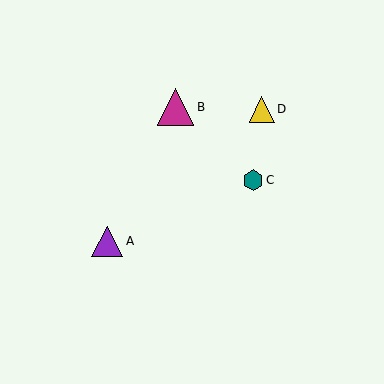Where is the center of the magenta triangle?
The center of the magenta triangle is at (176, 107).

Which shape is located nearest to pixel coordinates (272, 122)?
The yellow triangle (labeled D) at (262, 110) is nearest to that location.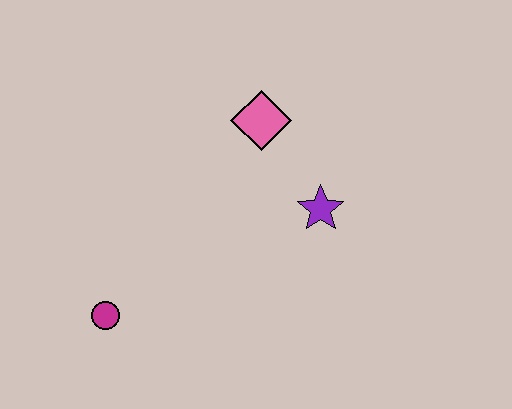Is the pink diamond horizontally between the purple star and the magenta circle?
Yes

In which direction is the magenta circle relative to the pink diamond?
The magenta circle is below the pink diamond.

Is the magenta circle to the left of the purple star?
Yes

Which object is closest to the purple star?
The pink diamond is closest to the purple star.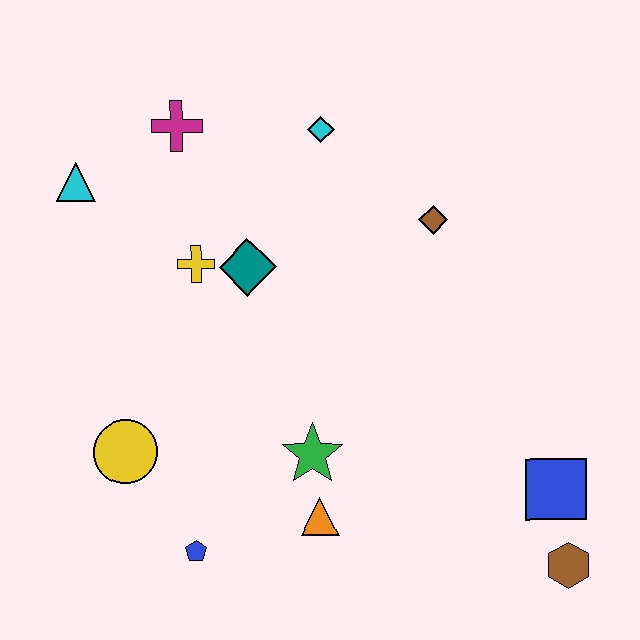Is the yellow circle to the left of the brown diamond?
Yes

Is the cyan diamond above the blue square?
Yes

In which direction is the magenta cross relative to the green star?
The magenta cross is above the green star.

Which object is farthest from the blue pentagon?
The cyan diamond is farthest from the blue pentagon.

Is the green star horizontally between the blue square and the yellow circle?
Yes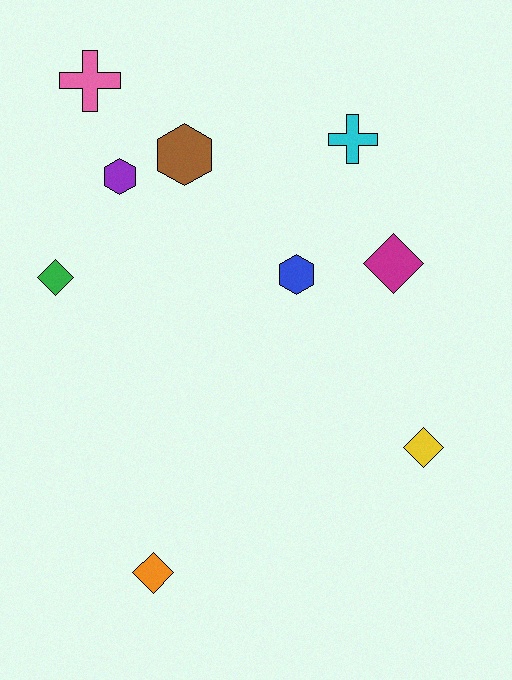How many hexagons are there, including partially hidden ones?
There are 3 hexagons.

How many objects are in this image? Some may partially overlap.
There are 9 objects.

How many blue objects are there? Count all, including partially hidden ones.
There is 1 blue object.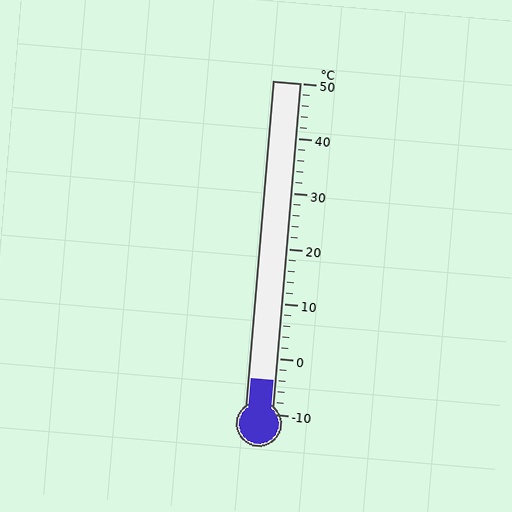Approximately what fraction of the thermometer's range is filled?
The thermometer is filled to approximately 10% of its range.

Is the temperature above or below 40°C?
The temperature is below 40°C.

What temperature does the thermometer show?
The thermometer shows approximately -4°C.